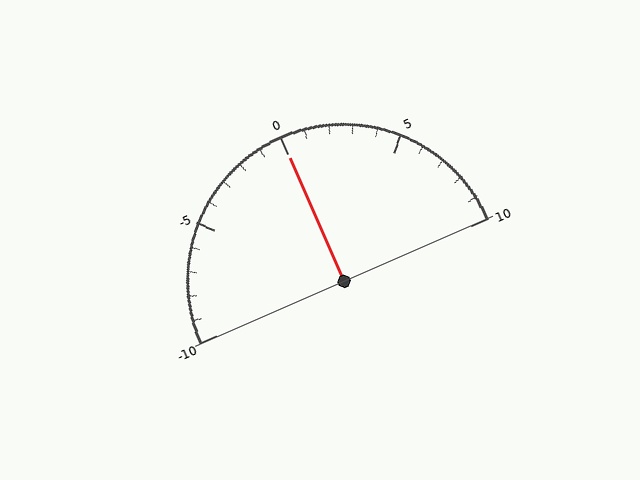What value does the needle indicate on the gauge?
The needle indicates approximately 0.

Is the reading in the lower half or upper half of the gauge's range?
The reading is in the upper half of the range (-10 to 10).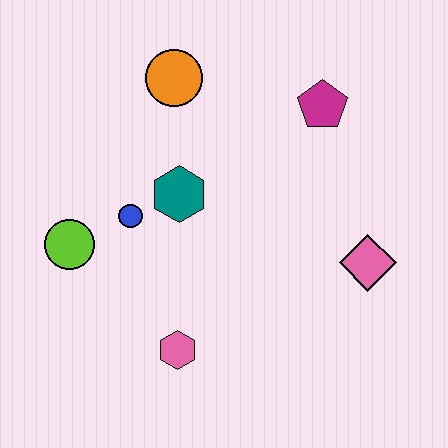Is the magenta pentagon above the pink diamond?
Yes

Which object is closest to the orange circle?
The teal hexagon is closest to the orange circle.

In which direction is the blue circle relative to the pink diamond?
The blue circle is to the left of the pink diamond.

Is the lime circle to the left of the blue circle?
Yes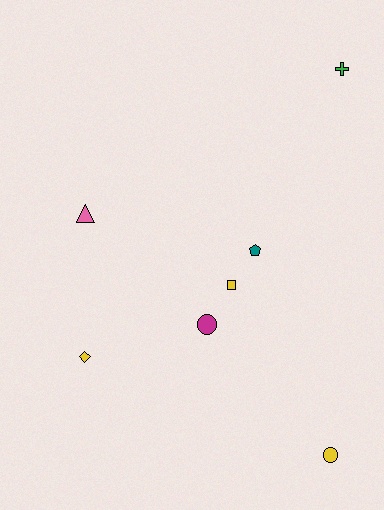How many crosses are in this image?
There is 1 cross.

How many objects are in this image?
There are 7 objects.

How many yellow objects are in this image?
There are 3 yellow objects.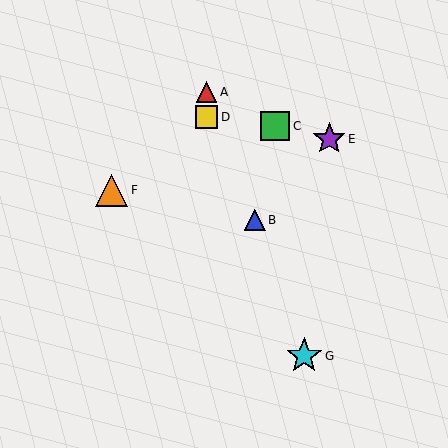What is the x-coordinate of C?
Object C is at x≈275.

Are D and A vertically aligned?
Yes, both are at x≈207.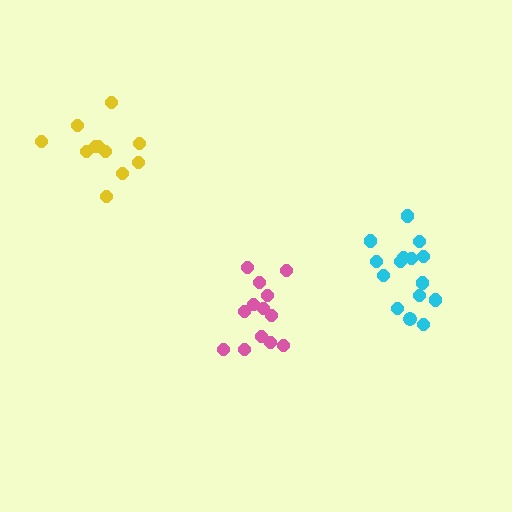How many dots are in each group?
Group 1: 15 dots, Group 2: 11 dots, Group 3: 13 dots (39 total).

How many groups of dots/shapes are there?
There are 3 groups.